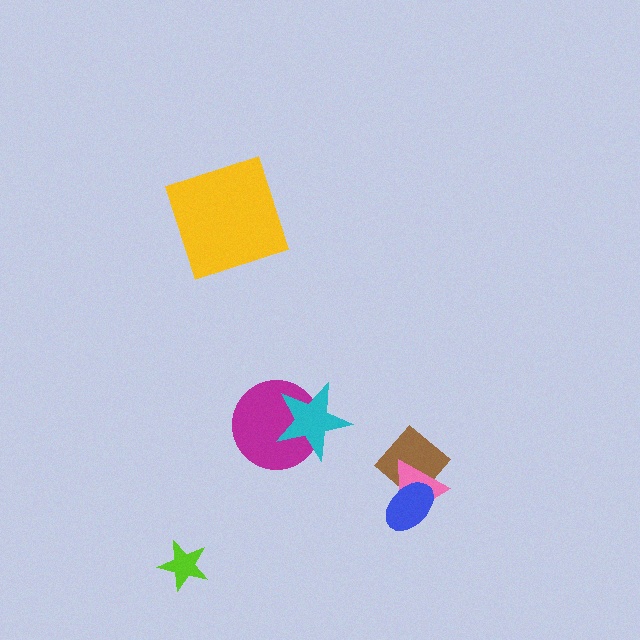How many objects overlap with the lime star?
0 objects overlap with the lime star.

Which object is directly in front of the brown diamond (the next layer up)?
The pink triangle is directly in front of the brown diamond.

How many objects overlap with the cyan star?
1 object overlaps with the cyan star.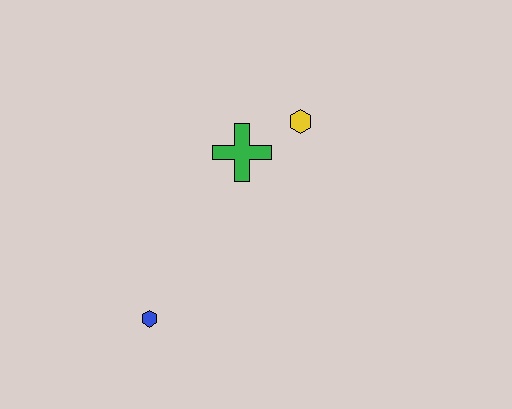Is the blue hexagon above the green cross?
No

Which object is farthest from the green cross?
The blue hexagon is farthest from the green cross.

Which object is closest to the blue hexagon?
The green cross is closest to the blue hexagon.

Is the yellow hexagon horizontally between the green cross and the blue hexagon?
No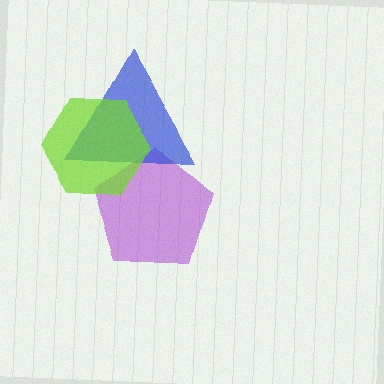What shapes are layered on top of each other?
The layered shapes are: a purple pentagon, a blue triangle, a lime hexagon.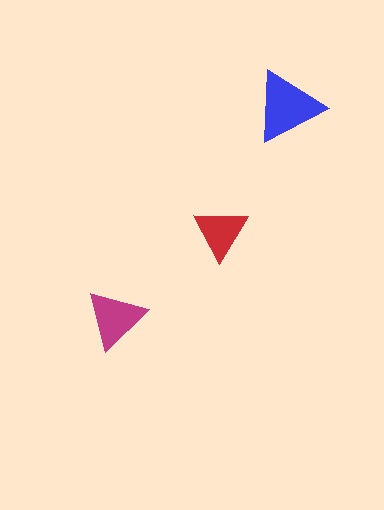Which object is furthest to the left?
The magenta triangle is leftmost.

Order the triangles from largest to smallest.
the blue one, the magenta one, the red one.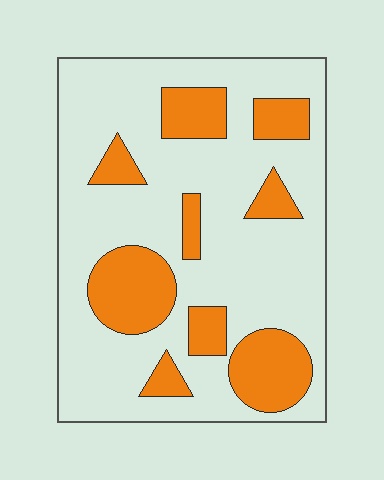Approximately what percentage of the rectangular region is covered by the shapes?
Approximately 25%.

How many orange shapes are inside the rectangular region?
9.